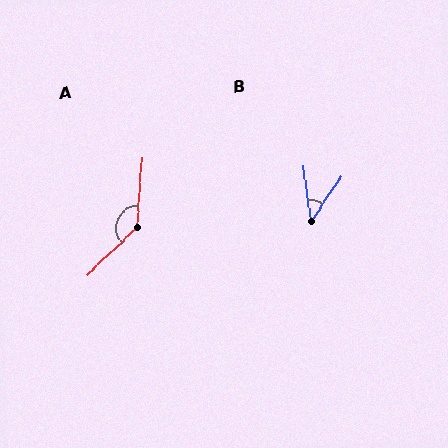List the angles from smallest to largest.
B (42°), A (138°).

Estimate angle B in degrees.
Approximately 42 degrees.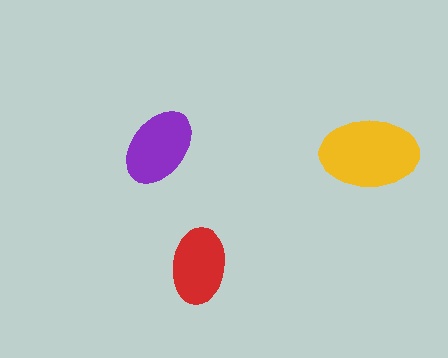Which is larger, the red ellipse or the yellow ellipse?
The yellow one.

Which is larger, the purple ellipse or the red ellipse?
The purple one.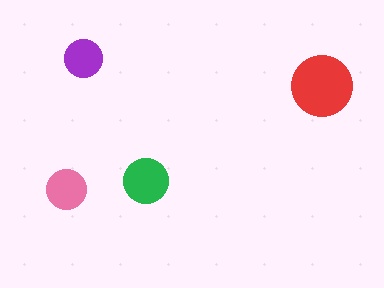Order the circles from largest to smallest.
the red one, the green one, the pink one, the purple one.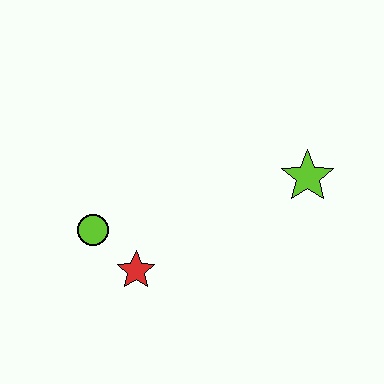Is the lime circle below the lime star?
Yes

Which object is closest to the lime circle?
The red star is closest to the lime circle.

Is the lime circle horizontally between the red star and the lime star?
No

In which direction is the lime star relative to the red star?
The lime star is to the right of the red star.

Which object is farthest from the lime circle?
The lime star is farthest from the lime circle.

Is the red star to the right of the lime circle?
Yes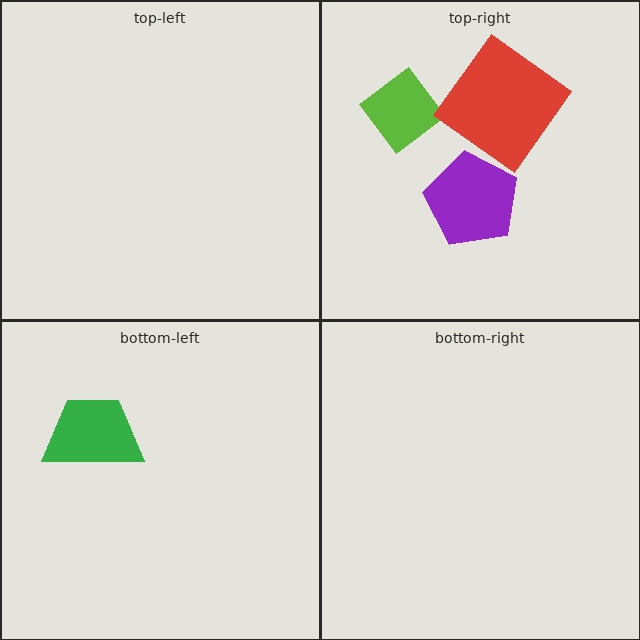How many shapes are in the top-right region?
3.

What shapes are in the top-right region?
The lime diamond, the purple pentagon, the red diamond.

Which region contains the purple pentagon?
The top-right region.